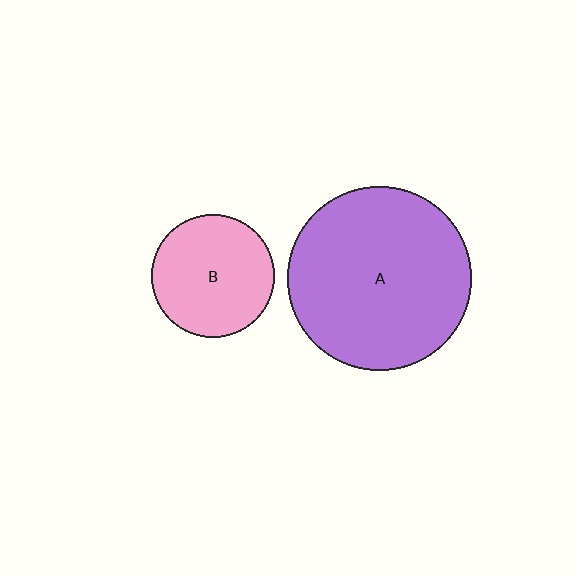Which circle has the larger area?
Circle A (purple).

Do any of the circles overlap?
No, none of the circles overlap.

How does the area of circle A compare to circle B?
Approximately 2.2 times.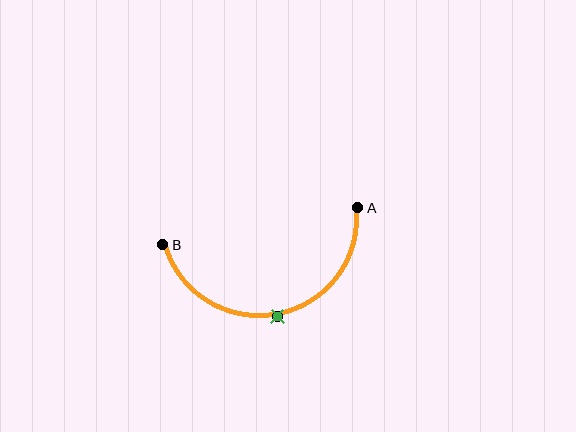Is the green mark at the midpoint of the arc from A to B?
Yes. The green mark lies on the arc at equal arc-length from both A and B — it is the arc midpoint.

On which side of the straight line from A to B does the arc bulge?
The arc bulges below the straight line connecting A and B.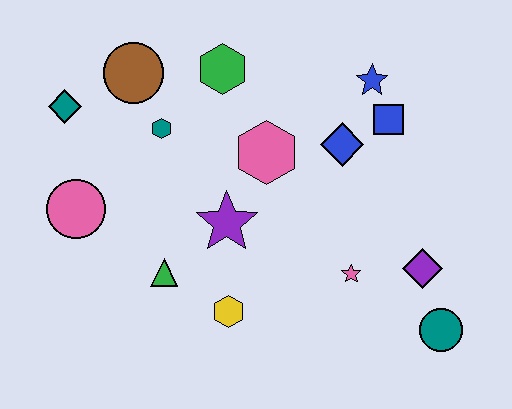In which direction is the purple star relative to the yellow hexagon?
The purple star is above the yellow hexagon.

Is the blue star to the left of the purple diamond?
Yes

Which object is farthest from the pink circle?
The teal circle is farthest from the pink circle.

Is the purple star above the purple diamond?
Yes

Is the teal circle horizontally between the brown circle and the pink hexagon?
No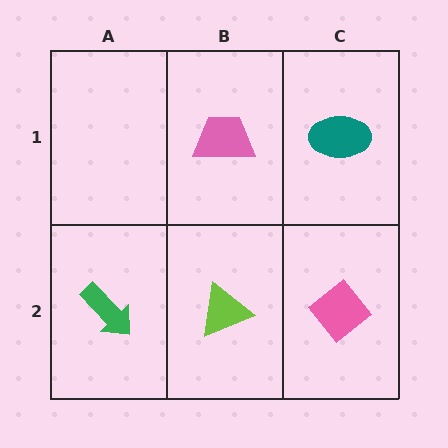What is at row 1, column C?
A teal ellipse.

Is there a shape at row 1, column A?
No, that cell is empty.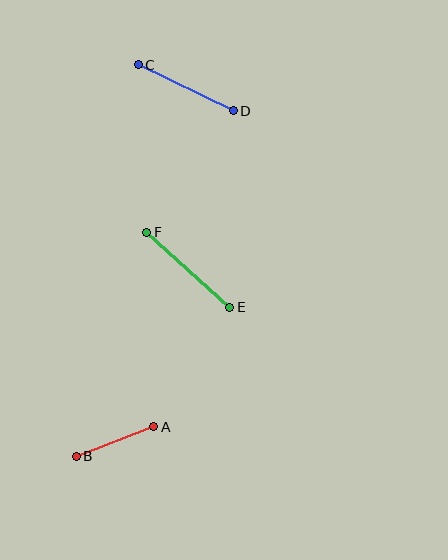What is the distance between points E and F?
The distance is approximately 112 pixels.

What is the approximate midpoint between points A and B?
The midpoint is at approximately (115, 442) pixels.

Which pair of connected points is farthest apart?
Points E and F are farthest apart.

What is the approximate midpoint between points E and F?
The midpoint is at approximately (188, 270) pixels.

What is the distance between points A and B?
The distance is approximately 83 pixels.